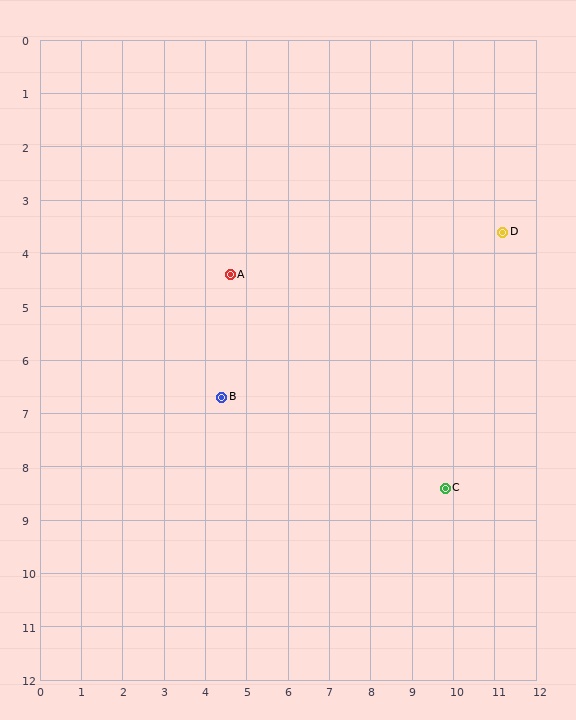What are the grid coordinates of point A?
Point A is at approximately (4.6, 4.4).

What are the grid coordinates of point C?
Point C is at approximately (9.8, 8.4).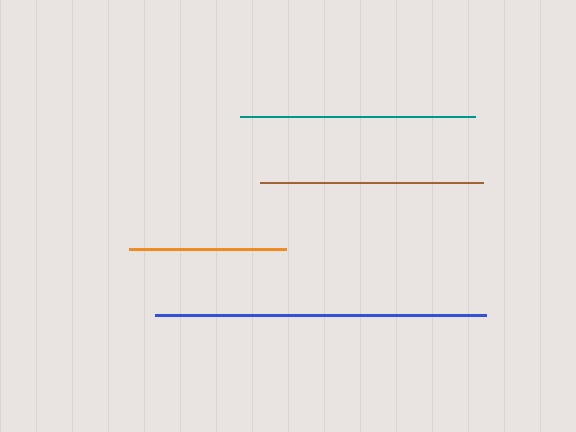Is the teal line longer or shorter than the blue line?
The blue line is longer than the teal line.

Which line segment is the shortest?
The orange line is the shortest at approximately 157 pixels.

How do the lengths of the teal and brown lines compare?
The teal and brown lines are approximately the same length.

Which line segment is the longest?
The blue line is the longest at approximately 331 pixels.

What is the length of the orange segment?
The orange segment is approximately 157 pixels long.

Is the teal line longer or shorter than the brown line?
The teal line is longer than the brown line.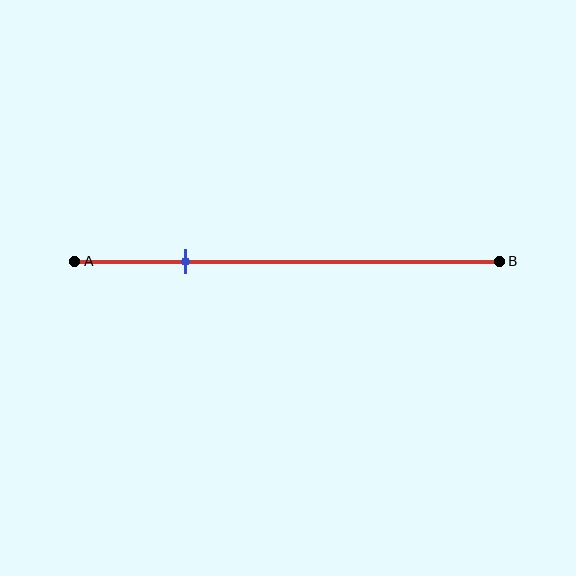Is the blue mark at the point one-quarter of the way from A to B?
Yes, the mark is approximately at the one-quarter point.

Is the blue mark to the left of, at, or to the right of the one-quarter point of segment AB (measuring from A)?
The blue mark is approximately at the one-quarter point of segment AB.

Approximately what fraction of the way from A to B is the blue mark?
The blue mark is approximately 25% of the way from A to B.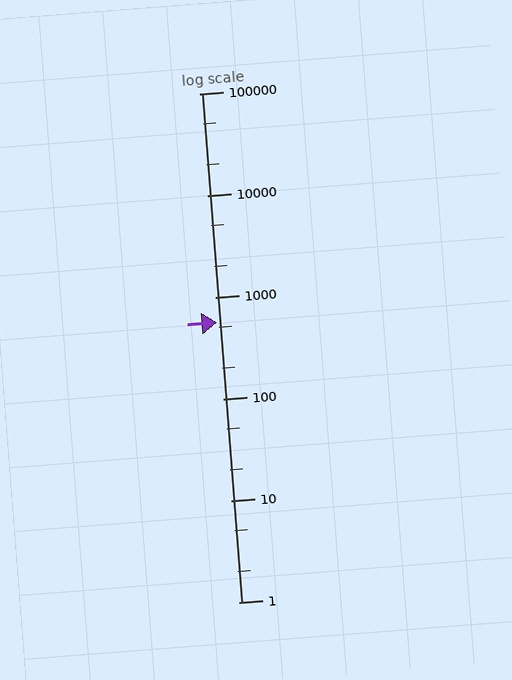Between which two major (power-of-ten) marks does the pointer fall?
The pointer is between 100 and 1000.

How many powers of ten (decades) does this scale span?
The scale spans 5 decades, from 1 to 100000.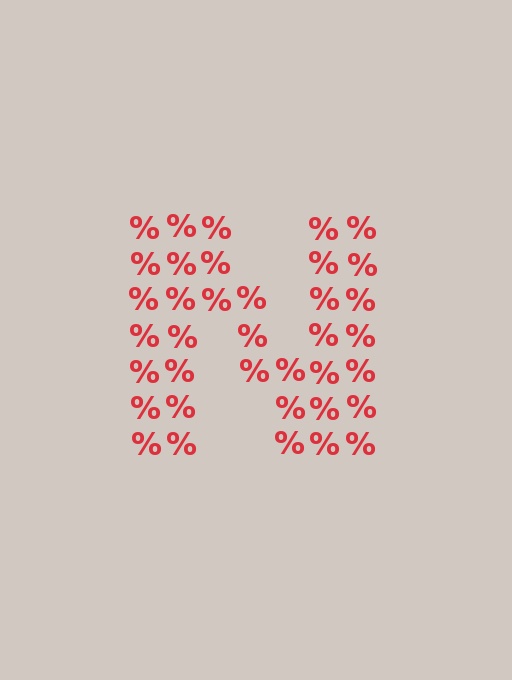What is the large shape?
The large shape is the letter N.